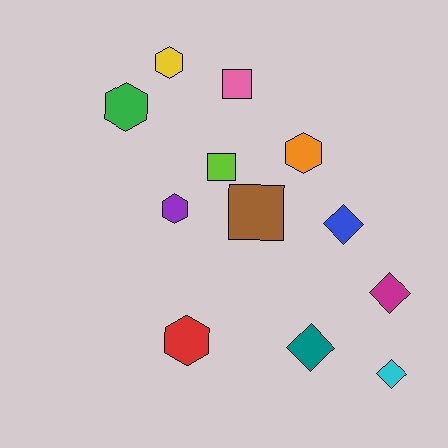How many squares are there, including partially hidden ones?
There are 3 squares.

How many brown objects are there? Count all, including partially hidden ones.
There is 1 brown object.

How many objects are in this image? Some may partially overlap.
There are 12 objects.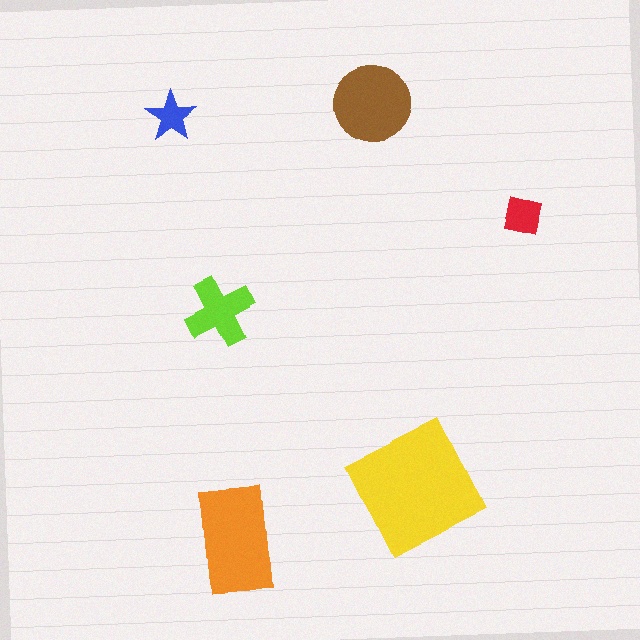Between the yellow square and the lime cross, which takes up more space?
The yellow square.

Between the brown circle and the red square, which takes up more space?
The brown circle.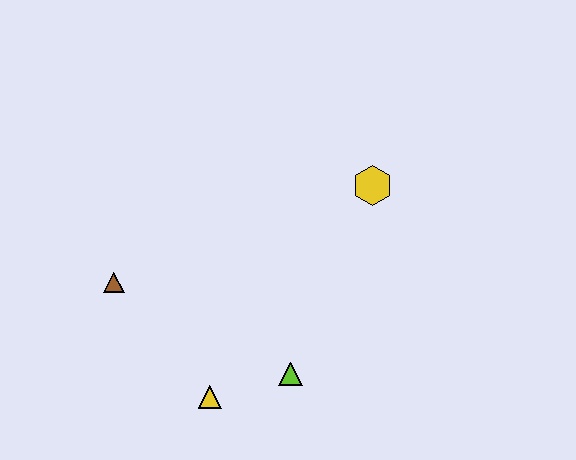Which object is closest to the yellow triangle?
The lime triangle is closest to the yellow triangle.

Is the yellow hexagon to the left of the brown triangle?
No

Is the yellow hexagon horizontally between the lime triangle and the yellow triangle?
No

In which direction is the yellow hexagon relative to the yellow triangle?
The yellow hexagon is above the yellow triangle.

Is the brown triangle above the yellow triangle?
Yes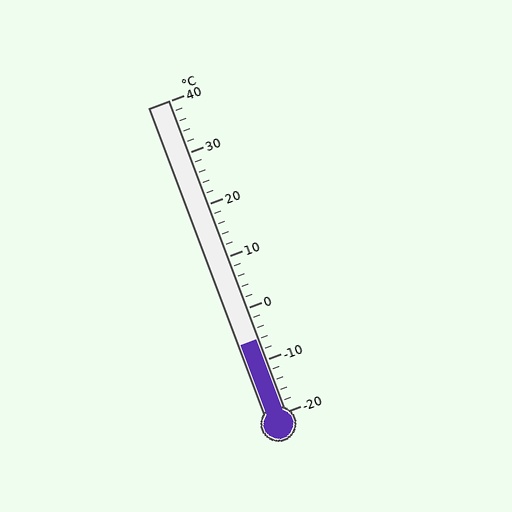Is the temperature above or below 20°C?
The temperature is below 20°C.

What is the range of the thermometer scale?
The thermometer scale ranges from -20°C to 40°C.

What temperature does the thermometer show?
The thermometer shows approximately -6°C.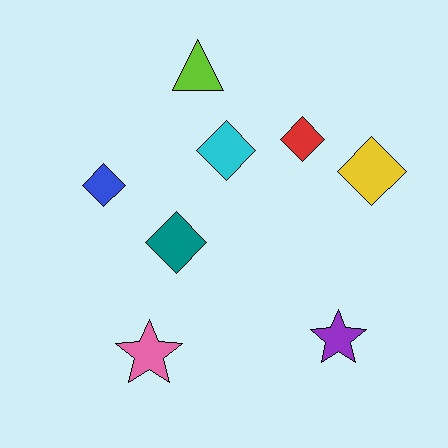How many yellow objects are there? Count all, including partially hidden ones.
There is 1 yellow object.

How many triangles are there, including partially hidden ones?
There is 1 triangle.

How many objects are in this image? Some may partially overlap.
There are 8 objects.